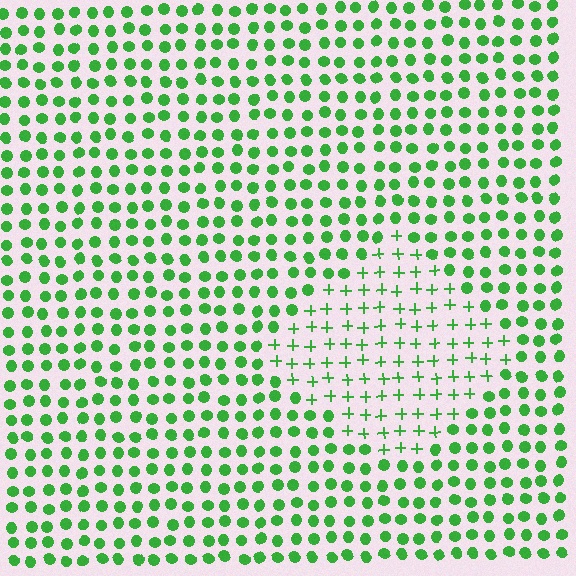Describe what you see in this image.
The image is filled with small green elements arranged in a uniform grid. A diamond-shaped region contains plus signs, while the surrounding area contains circles. The boundary is defined purely by the change in element shape.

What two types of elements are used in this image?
The image uses plus signs inside the diamond region and circles outside it.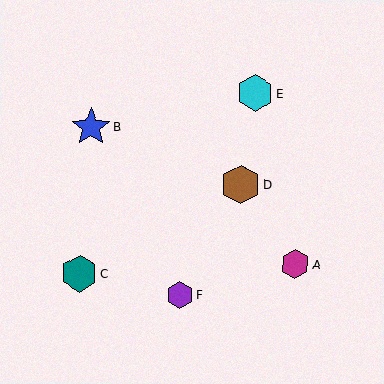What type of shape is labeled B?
Shape B is a blue star.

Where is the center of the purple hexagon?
The center of the purple hexagon is at (180, 295).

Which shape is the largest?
The brown hexagon (labeled D) is the largest.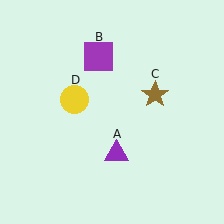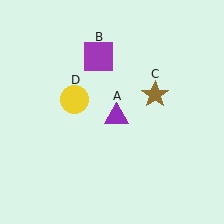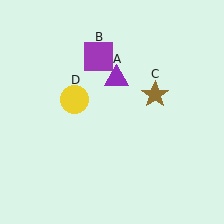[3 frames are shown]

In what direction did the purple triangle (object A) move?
The purple triangle (object A) moved up.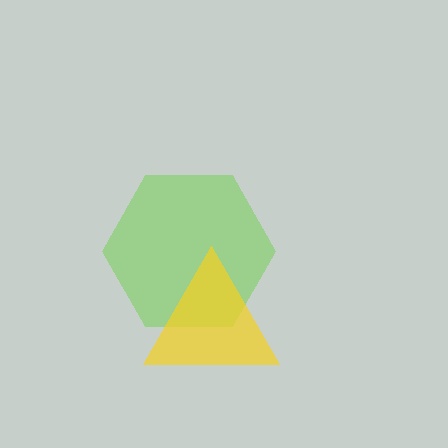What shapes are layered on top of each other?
The layered shapes are: a lime hexagon, a yellow triangle.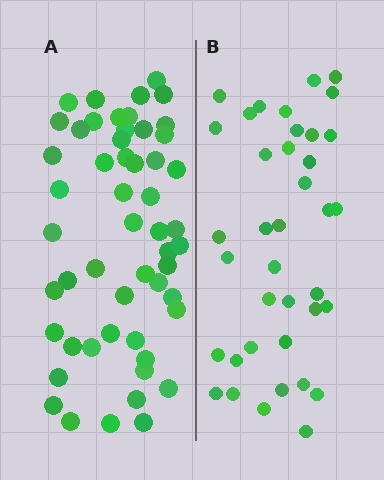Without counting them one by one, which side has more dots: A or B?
Region A (the left region) has more dots.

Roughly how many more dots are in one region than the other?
Region A has approximately 15 more dots than region B.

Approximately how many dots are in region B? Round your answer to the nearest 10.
About 40 dots. (The exact count is 38, which rounds to 40.)